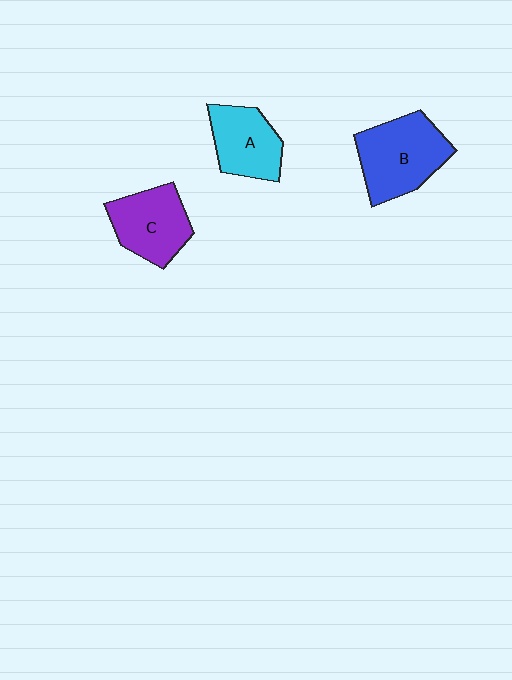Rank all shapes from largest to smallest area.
From largest to smallest: B (blue), C (purple), A (cyan).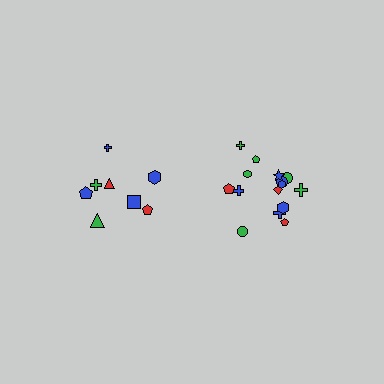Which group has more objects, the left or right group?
The right group.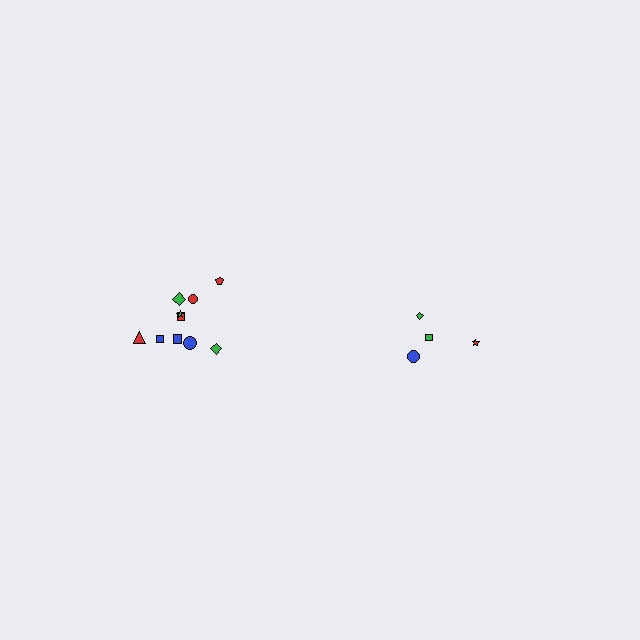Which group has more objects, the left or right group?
The left group.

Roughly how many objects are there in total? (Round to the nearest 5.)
Roughly 15 objects in total.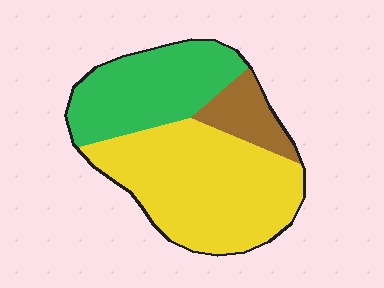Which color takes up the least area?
Brown, at roughly 10%.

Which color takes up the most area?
Yellow, at roughly 55%.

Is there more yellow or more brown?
Yellow.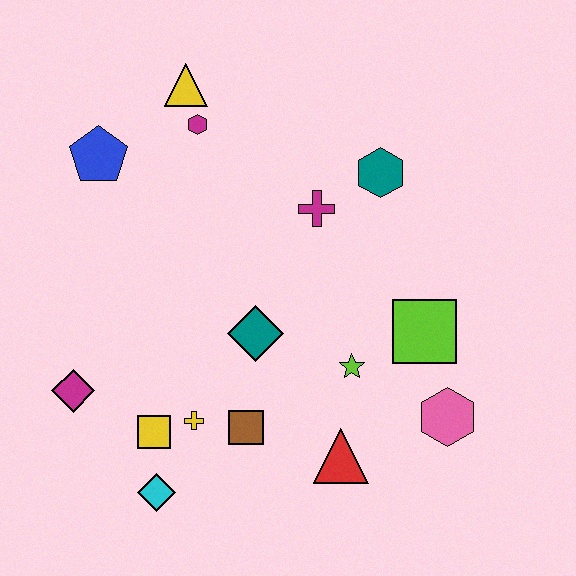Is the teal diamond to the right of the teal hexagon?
No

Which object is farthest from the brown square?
The yellow triangle is farthest from the brown square.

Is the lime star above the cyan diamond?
Yes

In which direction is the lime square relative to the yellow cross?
The lime square is to the right of the yellow cross.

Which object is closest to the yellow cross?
The yellow square is closest to the yellow cross.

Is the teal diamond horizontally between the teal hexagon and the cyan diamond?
Yes